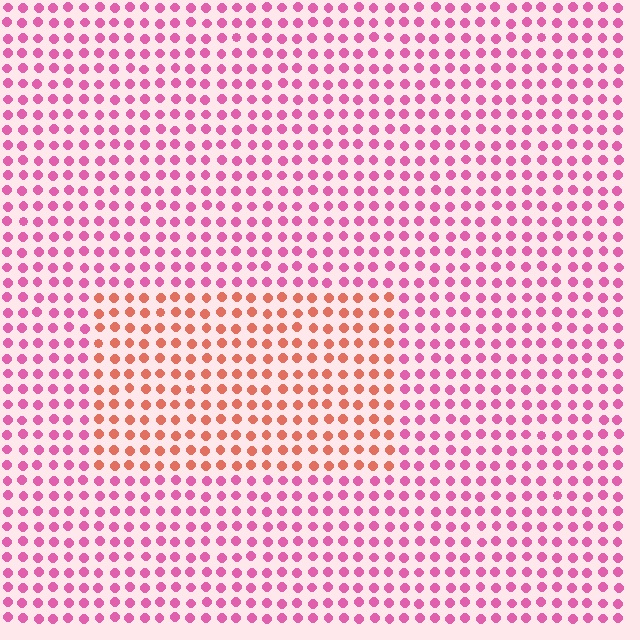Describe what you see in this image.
The image is filled with small pink elements in a uniform arrangement. A rectangle-shaped region is visible where the elements are tinted to a slightly different hue, forming a subtle color boundary.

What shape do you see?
I see a rectangle.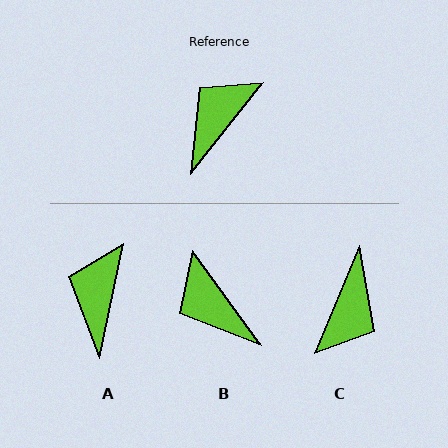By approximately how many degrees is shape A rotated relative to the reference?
Approximately 26 degrees counter-clockwise.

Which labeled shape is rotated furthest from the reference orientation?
C, about 164 degrees away.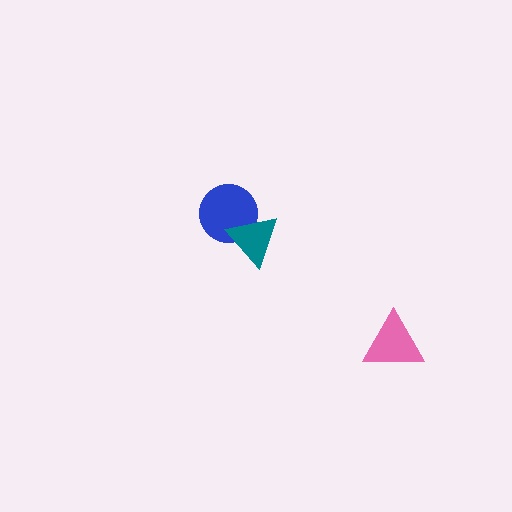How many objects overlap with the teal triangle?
1 object overlaps with the teal triangle.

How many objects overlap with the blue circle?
1 object overlaps with the blue circle.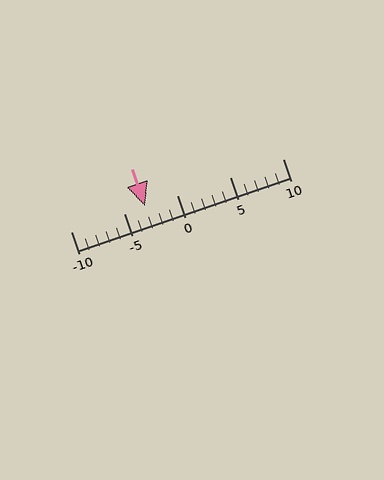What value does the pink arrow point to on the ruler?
The pink arrow points to approximately -3.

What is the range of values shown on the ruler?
The ruler shows values from -10 to 10.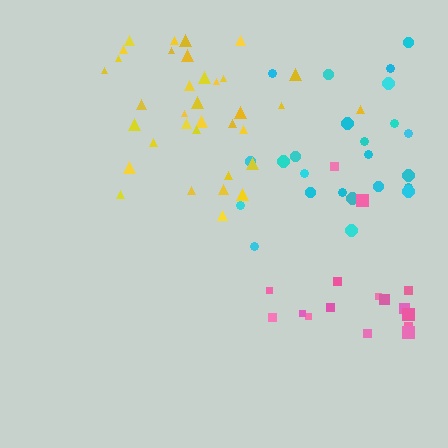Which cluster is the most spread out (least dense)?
Pink.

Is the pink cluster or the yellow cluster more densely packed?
Yellow.